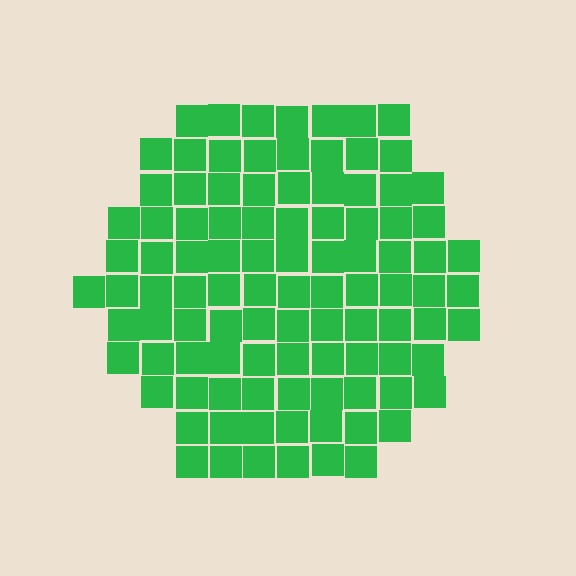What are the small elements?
The small elements are squares.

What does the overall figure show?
The overall figure shows a hexagon.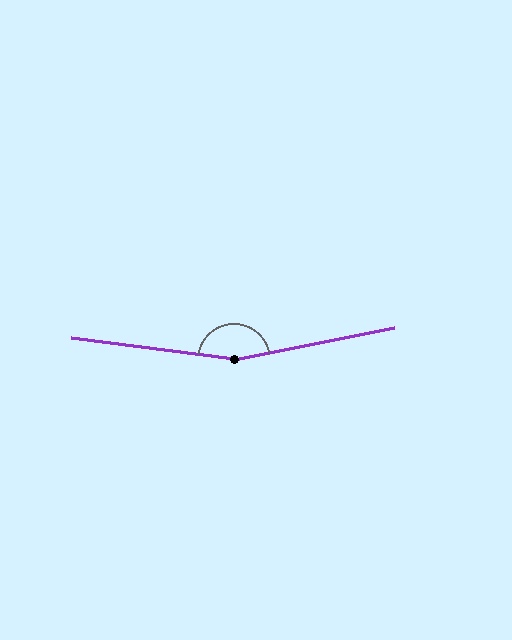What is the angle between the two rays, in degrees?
Approximately 161 degrees.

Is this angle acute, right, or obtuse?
It is obtuse.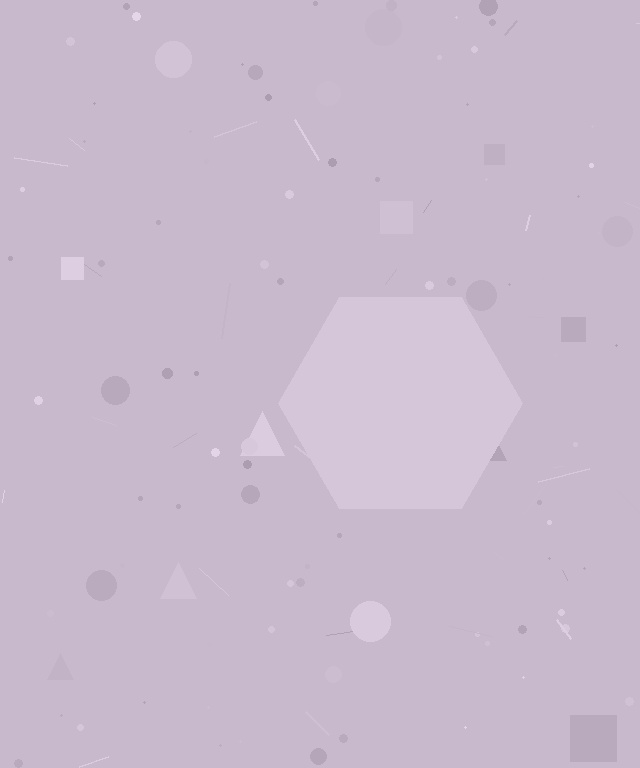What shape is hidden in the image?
A hexagon is hidden in the image.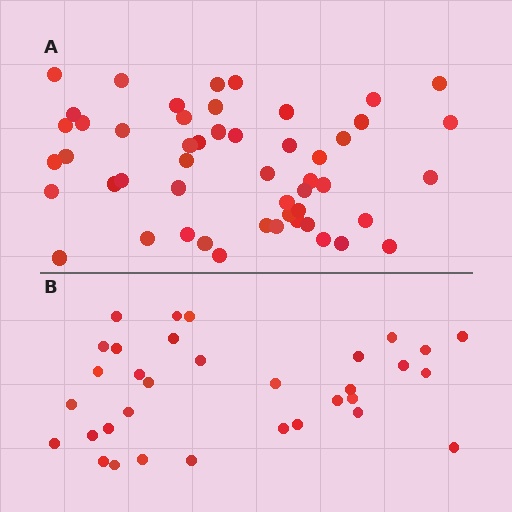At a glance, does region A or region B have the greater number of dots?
Region A (the top region) has more dots.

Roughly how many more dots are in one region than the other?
Region A has approximately 20 more dots than region B.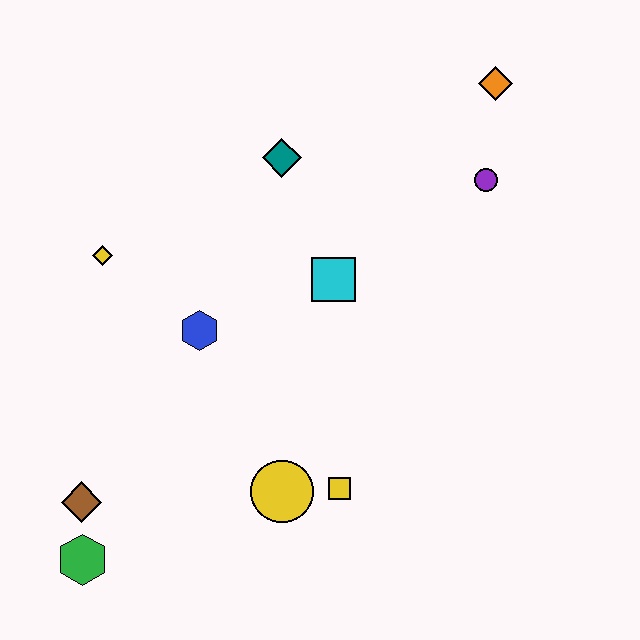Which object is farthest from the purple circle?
The green hexagon is farthest from the purple circle.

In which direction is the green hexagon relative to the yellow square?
The green hexagon is to the left of the yellow square.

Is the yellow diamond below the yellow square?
No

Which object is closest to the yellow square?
The yellow circle is closest to the yellow square.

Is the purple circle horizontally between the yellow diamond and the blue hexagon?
No